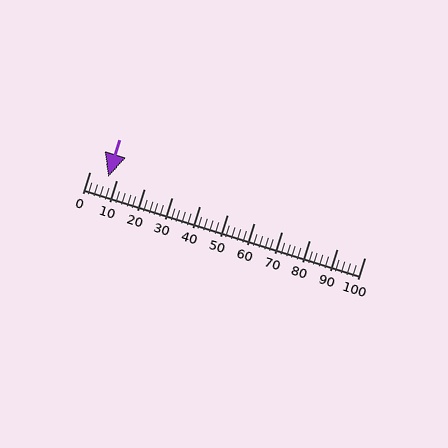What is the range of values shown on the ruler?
The ruler shows values from 0 to 100.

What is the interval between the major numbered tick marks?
The major tick marks are spaced 10 units apart.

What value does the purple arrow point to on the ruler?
The purple arrow points to approximately 7.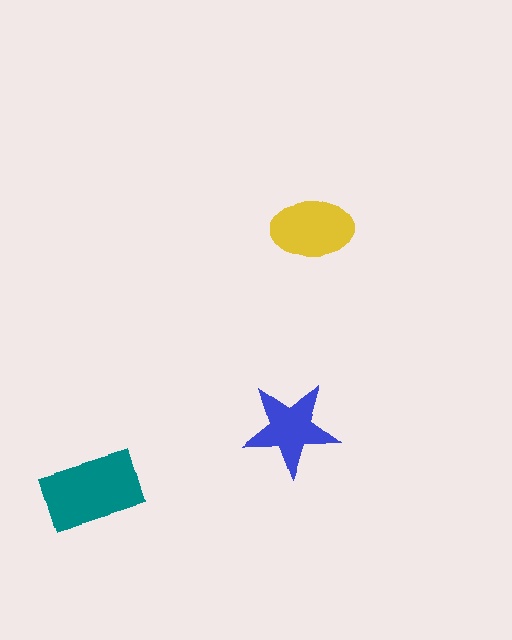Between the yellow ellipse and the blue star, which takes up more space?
The yellow ellipse.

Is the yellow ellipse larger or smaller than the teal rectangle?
Smaller.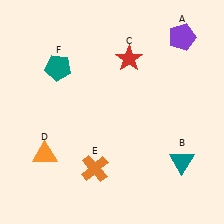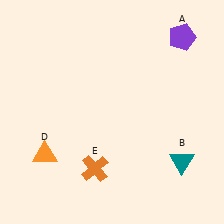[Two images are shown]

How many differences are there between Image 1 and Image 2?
There are 2 differences between the two images.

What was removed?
The red star (C), the teal pentagon (F) were removed in Image 2.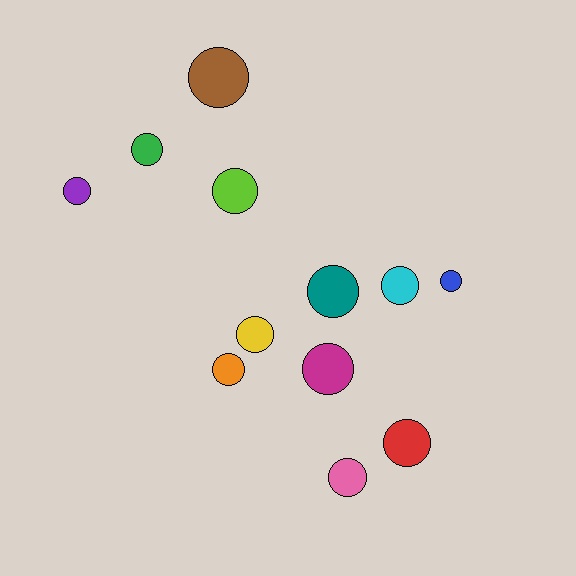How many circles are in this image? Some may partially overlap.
There are 12 circles.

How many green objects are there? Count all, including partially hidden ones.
There is 1 green object.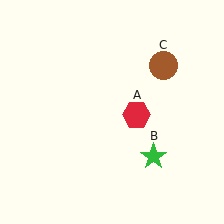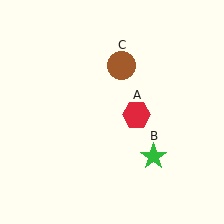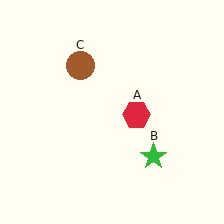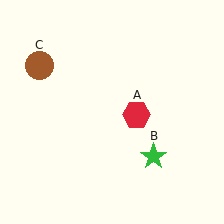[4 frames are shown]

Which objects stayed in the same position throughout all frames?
Red hexagon (object A) and green star (object B) remained stationary.